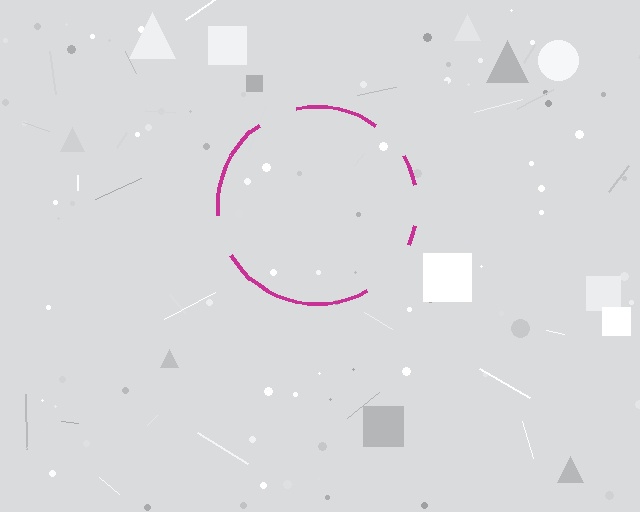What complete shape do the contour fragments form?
The contour fragments form a circle.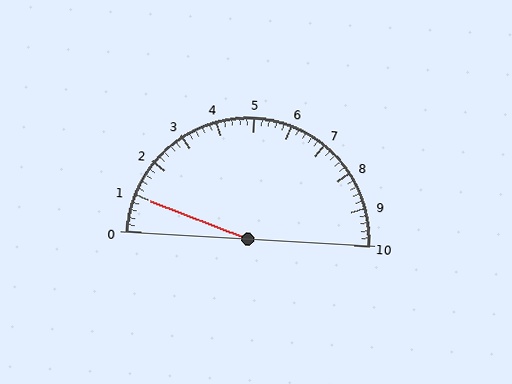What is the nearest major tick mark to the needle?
The nearest major tick mark is 1.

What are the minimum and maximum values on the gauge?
The gauge ranges from 0 to 10.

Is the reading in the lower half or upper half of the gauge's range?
The reading is in the lower half of the range (0 to 10).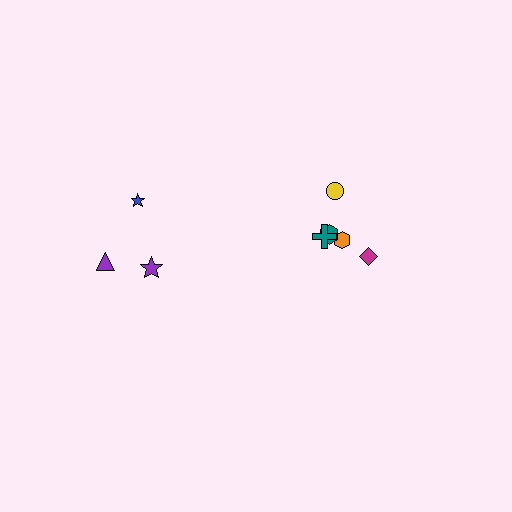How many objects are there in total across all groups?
There are 8 objects.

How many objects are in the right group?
There are 5 objects.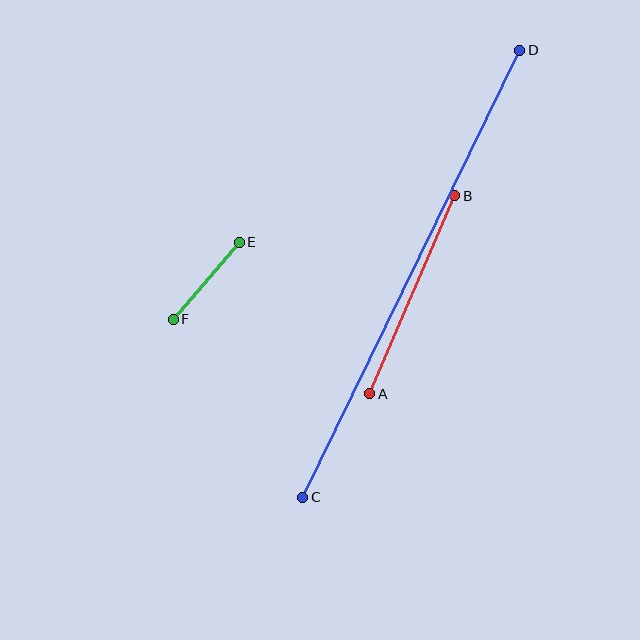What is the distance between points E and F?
The distance is approximately 101 pixels.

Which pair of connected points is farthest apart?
Points C and D are farthest apart.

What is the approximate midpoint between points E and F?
The midpoint is at approximately (206, 281) pixels.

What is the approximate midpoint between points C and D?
The midpoint is at approximately (411, 274) pixels.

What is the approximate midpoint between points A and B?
The midpoint is at approximately (412, 295) pixels.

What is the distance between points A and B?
The distance is approximately 216 pixels.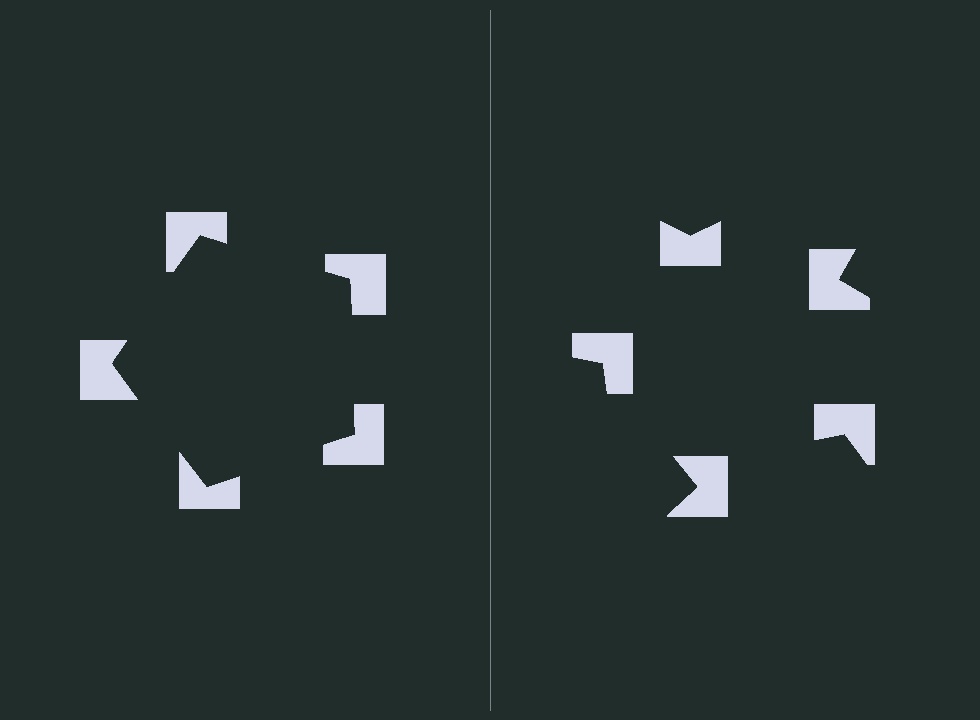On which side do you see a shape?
An illusory pentagon appears on the left side. On the right side the wedge cuts are rotated, so no coherent shape forms.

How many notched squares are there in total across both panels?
10 — 5 on each side.